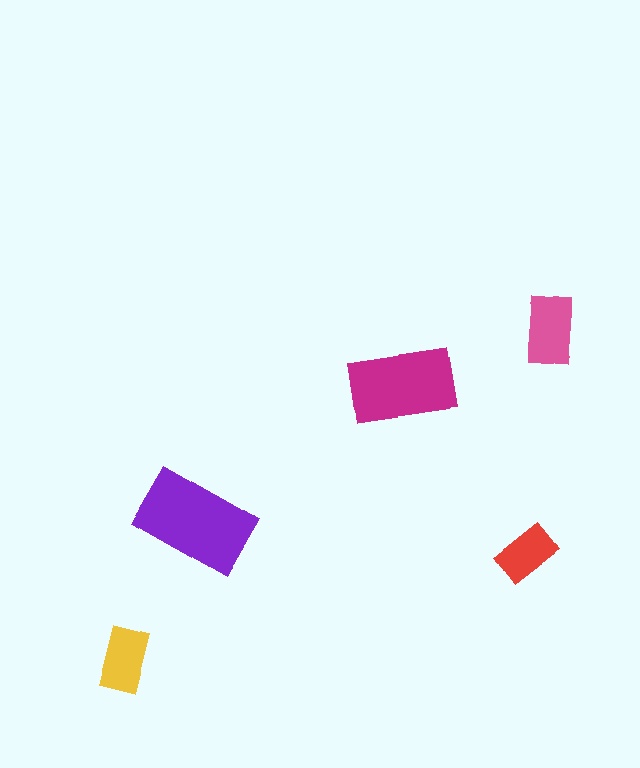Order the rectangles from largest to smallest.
the purple one, the magenta one, the pink one, the yellow one, the red one.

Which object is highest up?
The pink rectangle is topmost.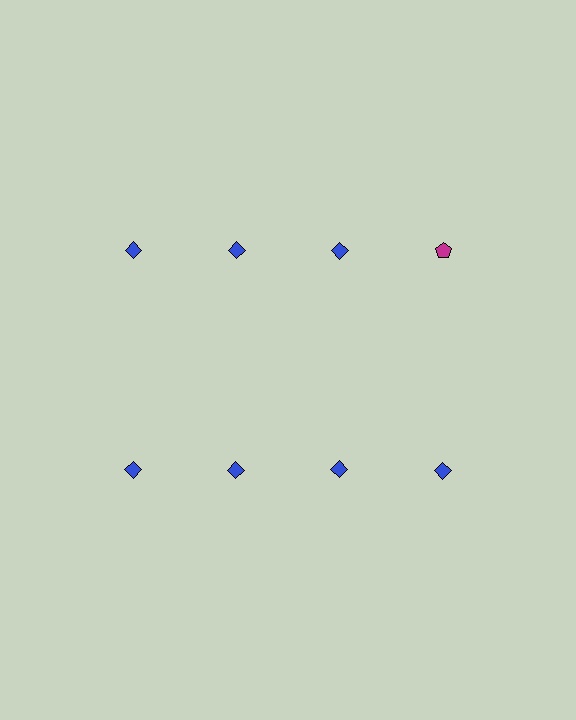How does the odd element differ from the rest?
It differs in both color (magenta instead of blue) and shape (pentagon instead of diamond).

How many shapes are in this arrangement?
There are 8 shapes arranged in a grid pattern.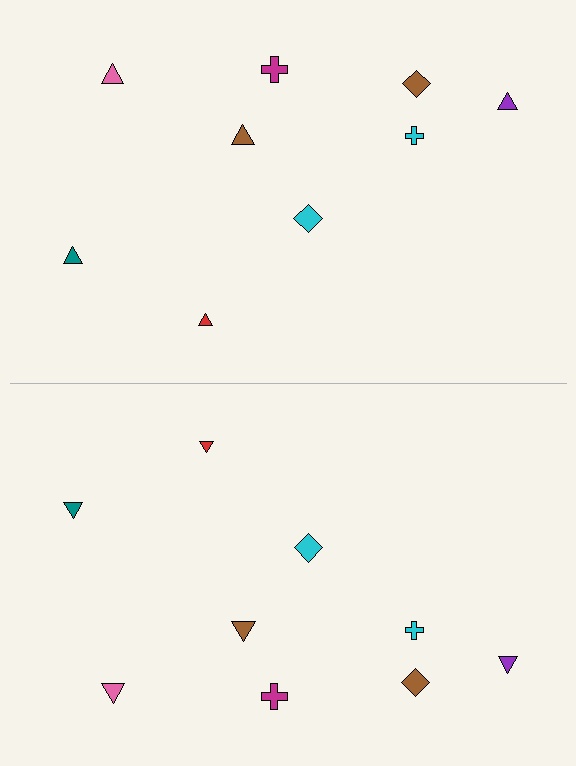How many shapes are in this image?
There are 18 shapes in this image.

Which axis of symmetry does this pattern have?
The pattern has a horizontal axis of symmetry running through the center of the image.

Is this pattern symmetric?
Yes, this pattern has bilateral (reflection) symmetry.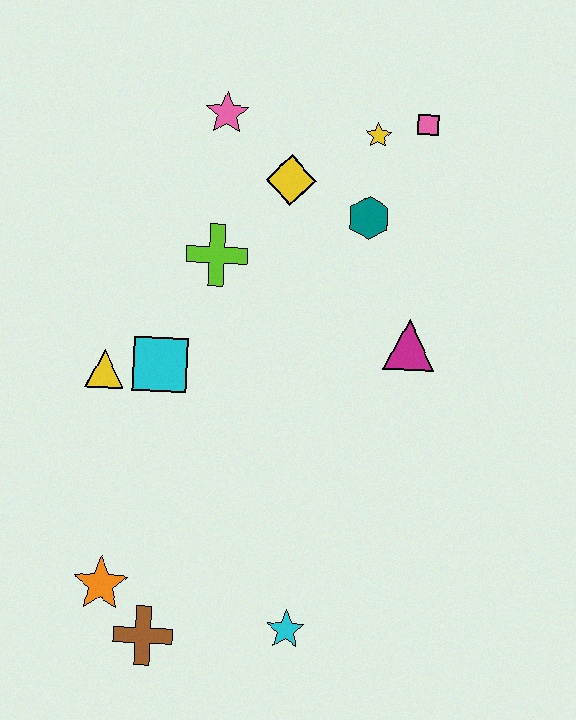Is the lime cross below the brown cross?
No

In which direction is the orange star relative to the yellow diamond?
The orange star is below the yellow diamond.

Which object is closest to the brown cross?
The orange star is closest to the brown cross.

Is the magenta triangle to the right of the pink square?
No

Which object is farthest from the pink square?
The brown cross is farthest from the pink square.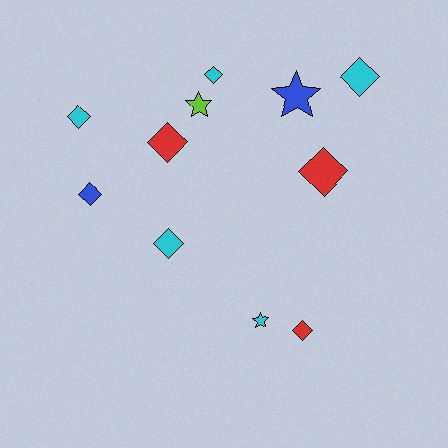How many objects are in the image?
There are 11 objects.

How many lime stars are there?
There is 1 lime star.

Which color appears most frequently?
Cyan, with 5 objects.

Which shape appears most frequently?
Diamond, with 8 objects.